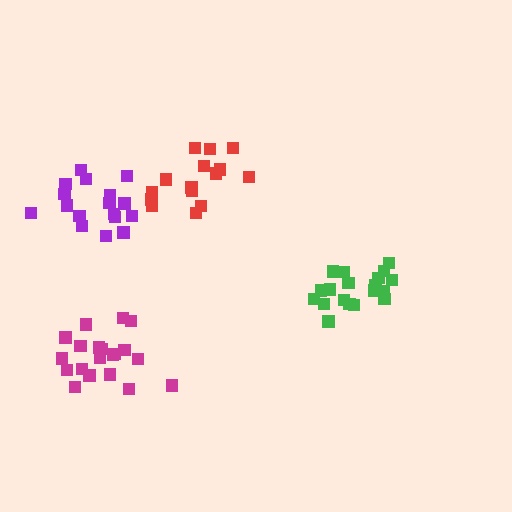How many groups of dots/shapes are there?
There are 4 groups.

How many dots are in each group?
Group 1: 15 dots, Group 2: 20 dots, Group 3: 19 dots, Group 4: 17 dots (71 total).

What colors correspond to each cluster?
The clusters are colored: red, magenta, green, purple.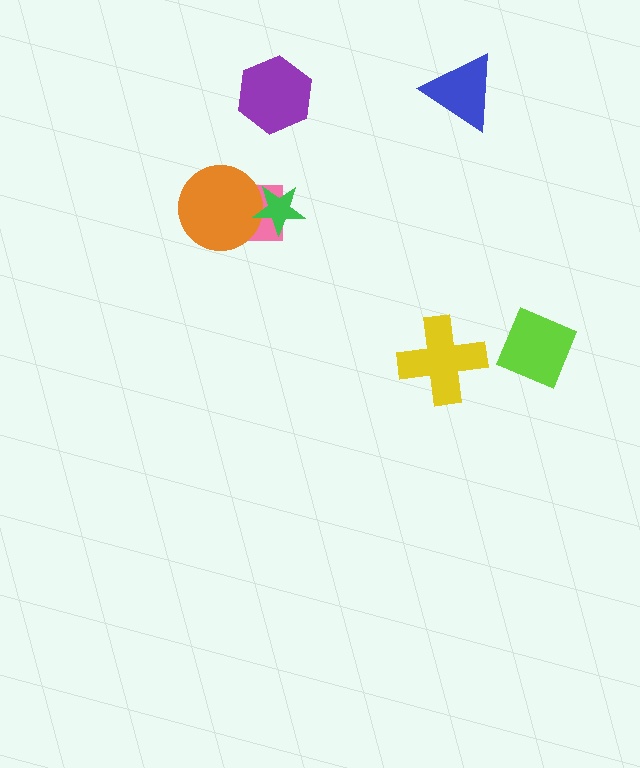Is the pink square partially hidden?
Yes, it is partially covered by another shape.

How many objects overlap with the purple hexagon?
0 objects overlap with the purple hexagon.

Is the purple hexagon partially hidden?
No, no other shape covers it.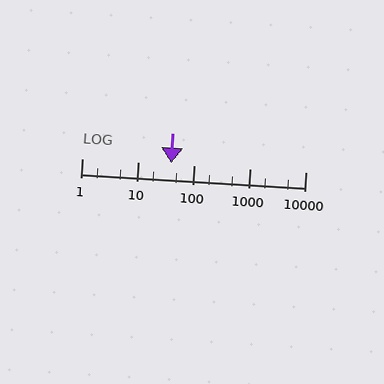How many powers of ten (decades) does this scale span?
The scale spans 4 decades, from 1 to 10000.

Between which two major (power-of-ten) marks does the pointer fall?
The pointer is between 10 and 100.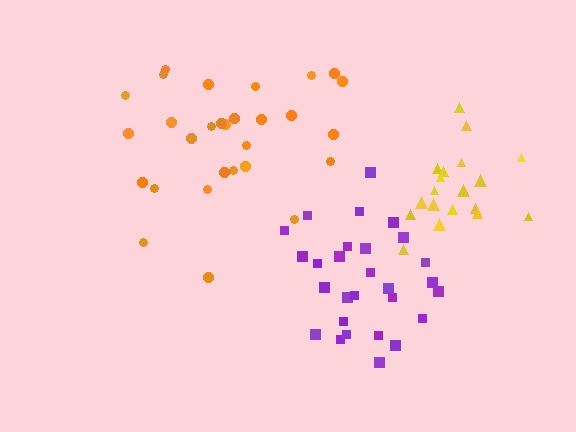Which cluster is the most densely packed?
Yellow.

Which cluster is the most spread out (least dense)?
Orange.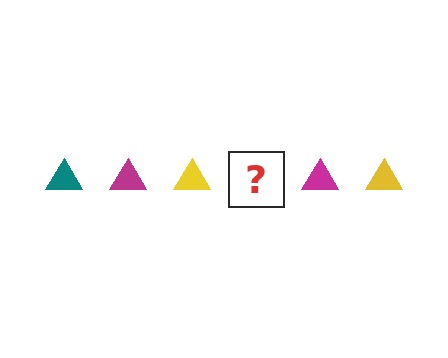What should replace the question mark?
The question mark should be replaced with a teal triangle.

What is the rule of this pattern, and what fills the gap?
The rule is that the pattern cycles through teal, magenta, yellow triangles. The gap should be filled with a teal triangle.